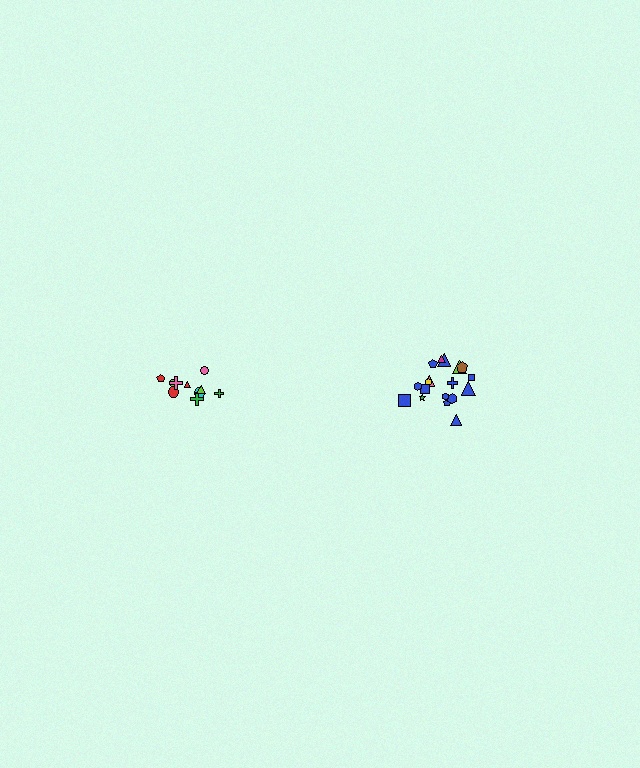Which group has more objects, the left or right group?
The right group.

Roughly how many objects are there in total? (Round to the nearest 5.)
Roughly 30 objects in total.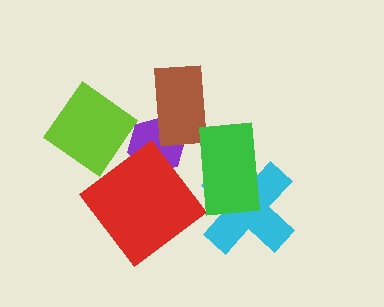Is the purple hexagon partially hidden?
Yes, it is partially covered by another shape.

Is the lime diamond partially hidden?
No, no other shape covers it.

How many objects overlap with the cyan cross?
1 object overlaps with the cyan cross.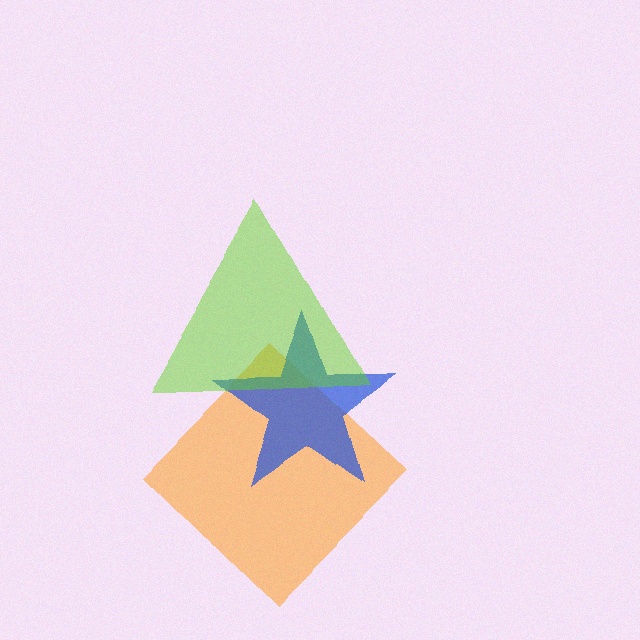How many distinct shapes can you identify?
There are 3 distinct shapes: an orange diamond, a blue star, a lime triangle.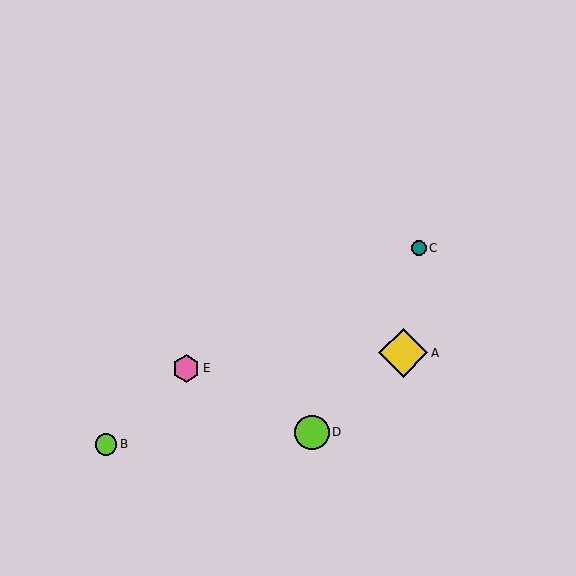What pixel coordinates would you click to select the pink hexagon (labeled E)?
Click at (186, 368) to select the pink hexagon E.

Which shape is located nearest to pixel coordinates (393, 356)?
The yellow diamond (labeled A) at (403, 353) is nearest to that location.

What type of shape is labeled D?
Shape D is a lime circle.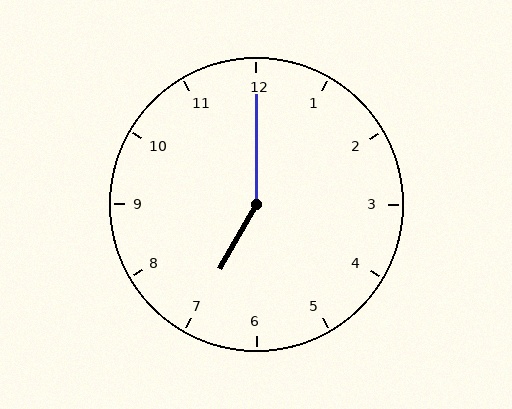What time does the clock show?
7:00.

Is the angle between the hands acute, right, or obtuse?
It is obtuse.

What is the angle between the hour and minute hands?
Approximately 150 degrees.